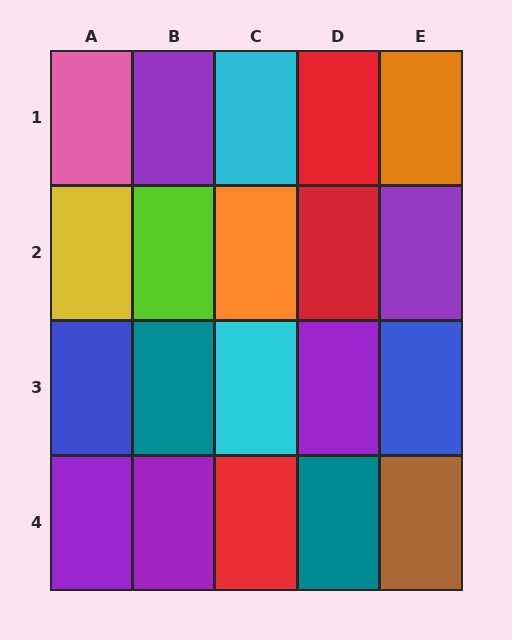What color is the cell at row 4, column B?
Purple.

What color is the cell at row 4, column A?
Purple.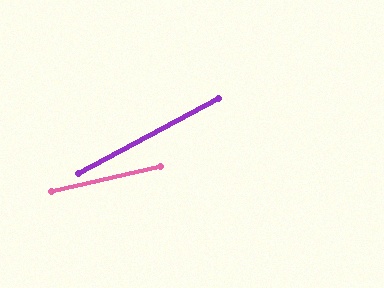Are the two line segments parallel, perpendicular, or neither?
Neither parallel nor perpendicular — they differ by about 15°.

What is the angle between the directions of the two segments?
Approximately 15 degrees.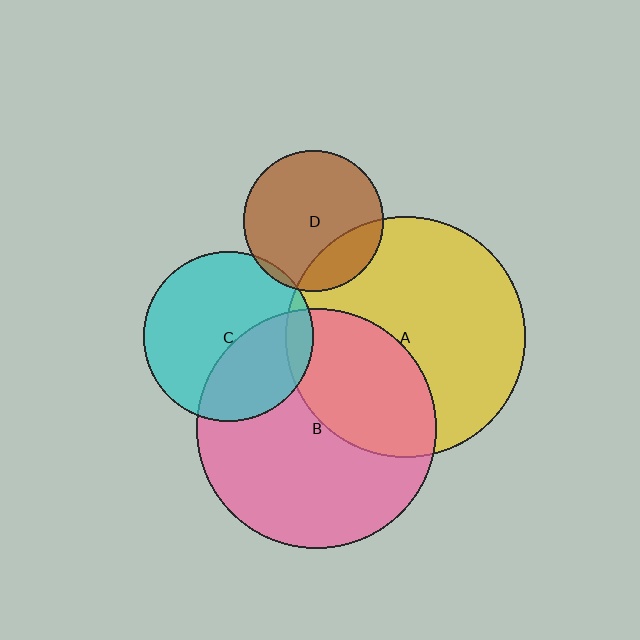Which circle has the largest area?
Circle B (pink).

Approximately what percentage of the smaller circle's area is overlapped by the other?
Approximately 20%.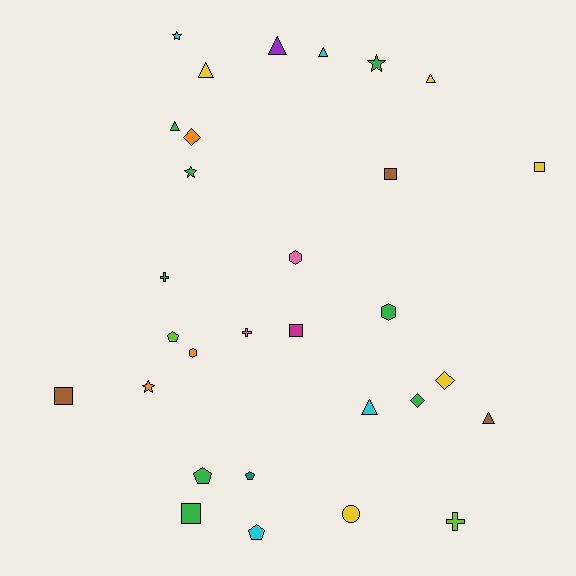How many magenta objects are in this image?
There is 1 magenta object.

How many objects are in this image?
There are 30 objects.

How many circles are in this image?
There is 1 circle.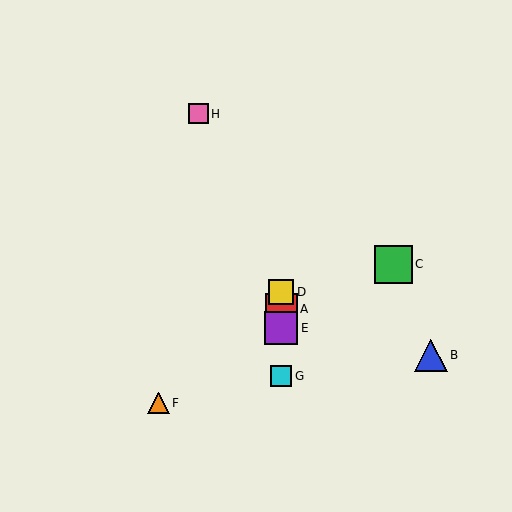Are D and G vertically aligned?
Yes, both are at x≈281.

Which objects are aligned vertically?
Objects A, D, E, G are aligned vertically.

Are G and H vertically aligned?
No, G is at x≈281 and H is at x≈198.